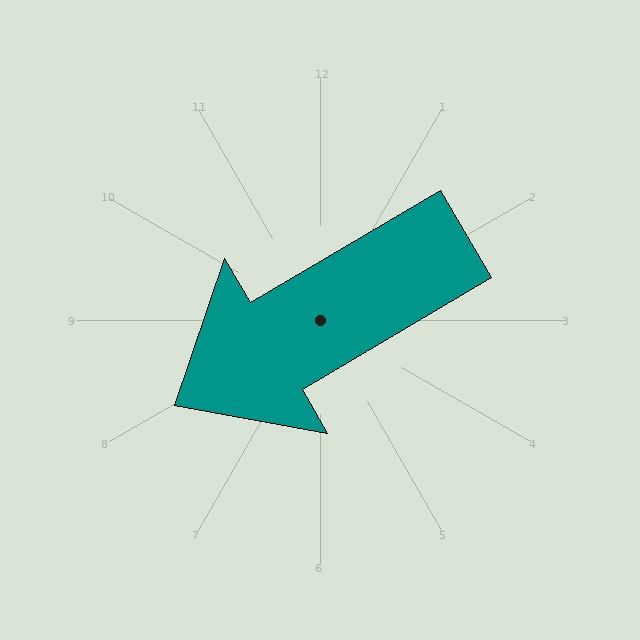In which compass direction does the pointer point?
Southwest.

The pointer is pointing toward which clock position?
Roughly 8 o'clock.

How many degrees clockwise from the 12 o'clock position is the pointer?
Approximately 239 degrees.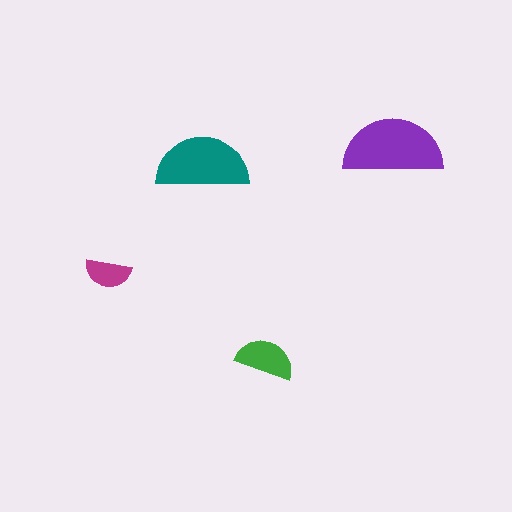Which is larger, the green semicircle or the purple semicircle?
The purple one.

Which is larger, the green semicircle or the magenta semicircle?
The green one.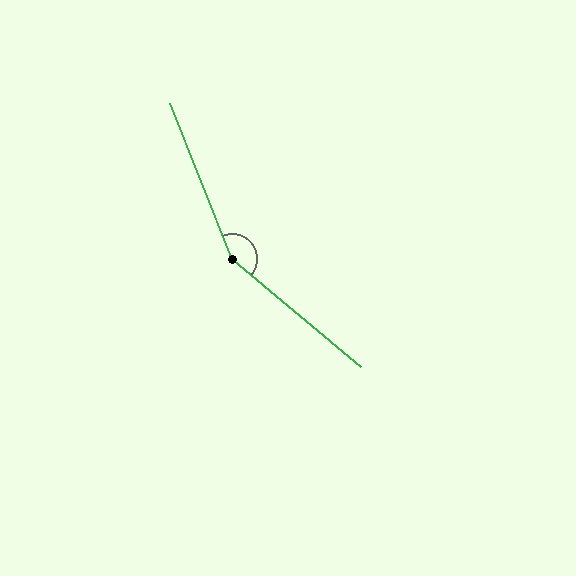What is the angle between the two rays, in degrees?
Approximately 152 degrees.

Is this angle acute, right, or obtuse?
It is obtuse.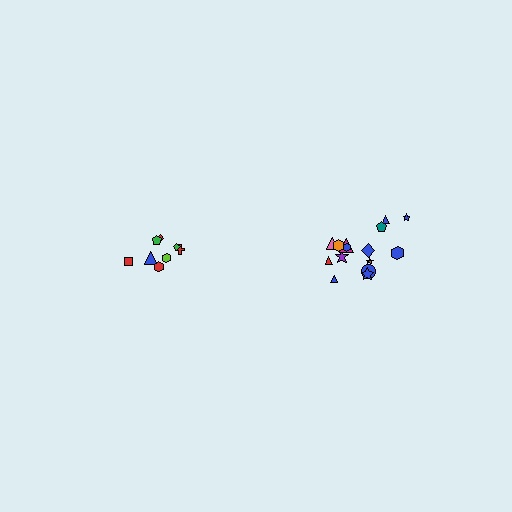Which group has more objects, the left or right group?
The right group.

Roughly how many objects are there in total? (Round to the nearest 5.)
Roughly 25 objects in total.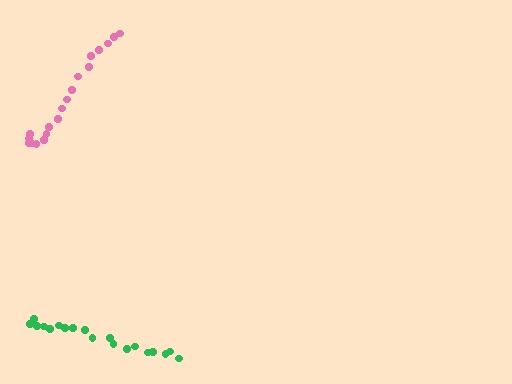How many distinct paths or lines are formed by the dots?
There are 2 distinct paths.